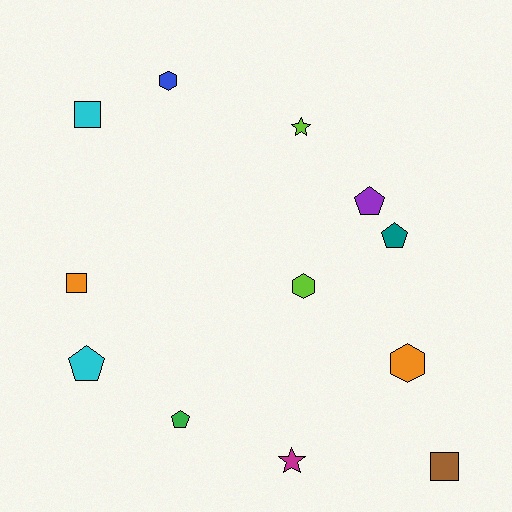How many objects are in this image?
There are 12 objects.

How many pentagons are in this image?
There are 4 pentagons.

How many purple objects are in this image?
There is 1 purple object.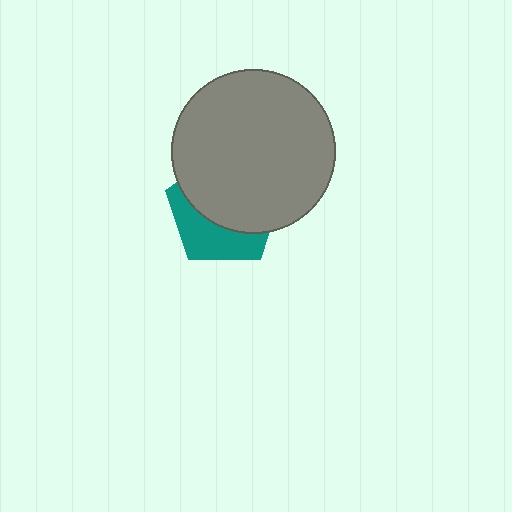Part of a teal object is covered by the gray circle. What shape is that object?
It is a pentagon.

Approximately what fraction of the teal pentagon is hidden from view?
Roughly 62% of the teal pentagon is hidden behind the gray circle.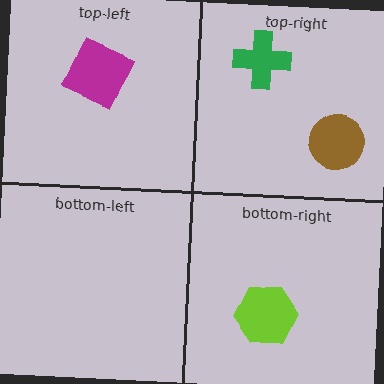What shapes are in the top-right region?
The brown circle, the green cross.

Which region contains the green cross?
The top-right region.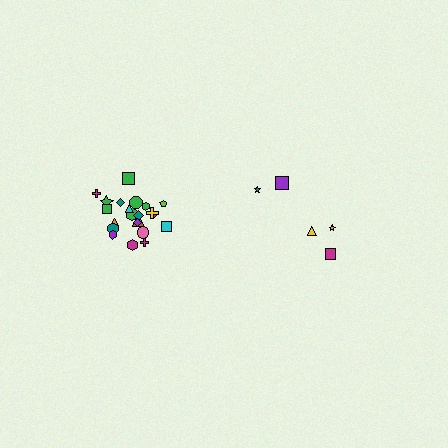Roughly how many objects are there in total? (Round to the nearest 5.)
Roughly 25 objects in total.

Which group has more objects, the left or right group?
The left group.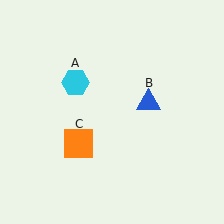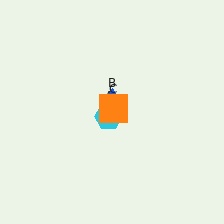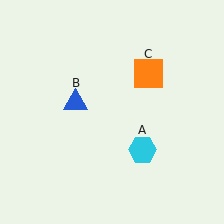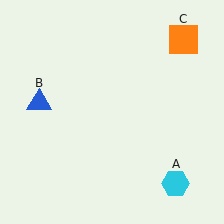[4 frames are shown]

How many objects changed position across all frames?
3 objects changed position: cyan hexagon (object A), blue triangle (object B), orange square (object C).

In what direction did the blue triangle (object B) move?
The blue triangle (object B) moved left.